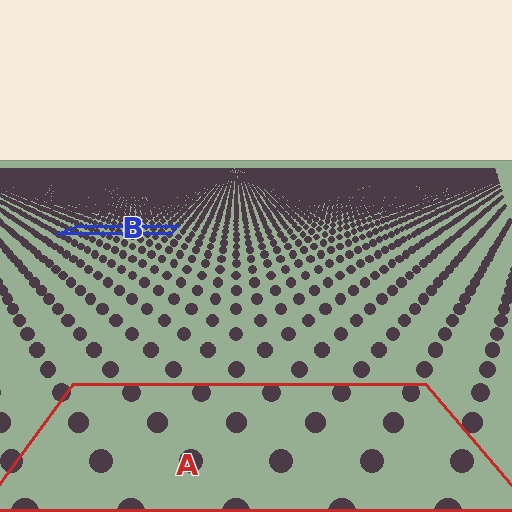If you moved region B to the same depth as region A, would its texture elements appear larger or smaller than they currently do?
They would appear larger. At a closer depth, the same texture elements are projected at a bigger on-screen size.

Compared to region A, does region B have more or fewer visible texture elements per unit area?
Region B has more texture elements per unit area — they are packed more densely because it is farther away.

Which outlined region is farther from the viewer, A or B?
Region B is farther from the viewer — the texture elements inside it appear smaller and more densely packed.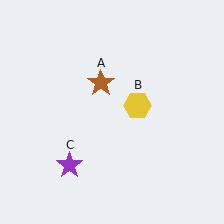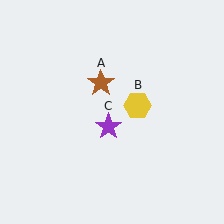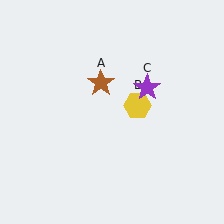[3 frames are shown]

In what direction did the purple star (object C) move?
The purple star (object C) moved up and to the right.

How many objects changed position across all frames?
1 object changed position: purple star (object C).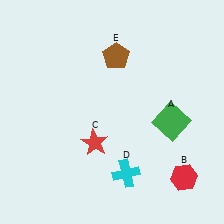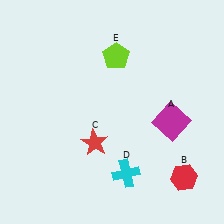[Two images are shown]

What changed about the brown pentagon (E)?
In Image 1, E is brown. In Image 2, it changed to lime.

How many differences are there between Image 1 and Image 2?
There are 2 differences between the two images.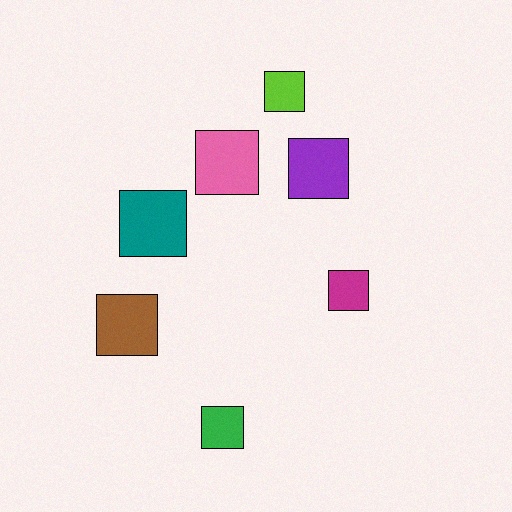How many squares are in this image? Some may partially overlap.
There are 7 squares.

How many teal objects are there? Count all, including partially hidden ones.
There is 1 teal object.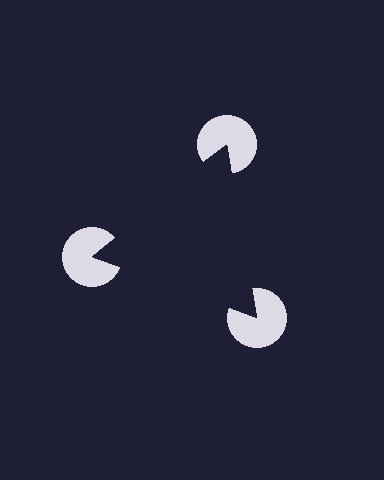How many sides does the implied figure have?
3 sides.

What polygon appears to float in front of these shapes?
An illusory triangle — its edges are inferred from the aligned wedge cuts in the pac-man discs, not physically drawn.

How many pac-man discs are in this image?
There are 3 — one at each vertex of the illusory triangle.